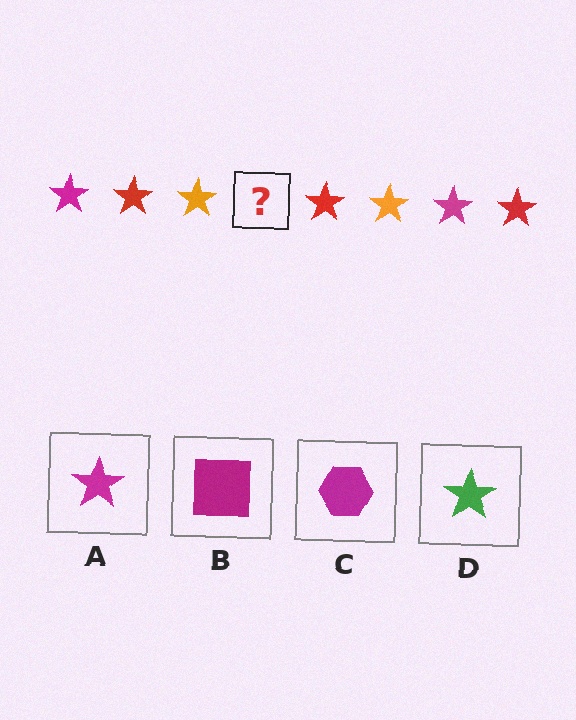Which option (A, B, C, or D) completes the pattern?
A.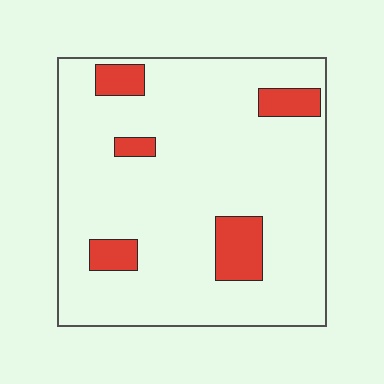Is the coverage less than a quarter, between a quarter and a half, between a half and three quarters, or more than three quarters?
Less than a quarter.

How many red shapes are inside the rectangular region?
5.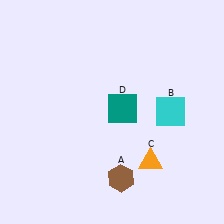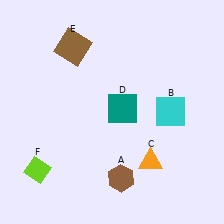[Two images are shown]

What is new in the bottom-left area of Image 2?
A lime diamond (F) was added in the bottom-left area of Image 2.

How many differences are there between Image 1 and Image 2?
There are 2 differences between the two images.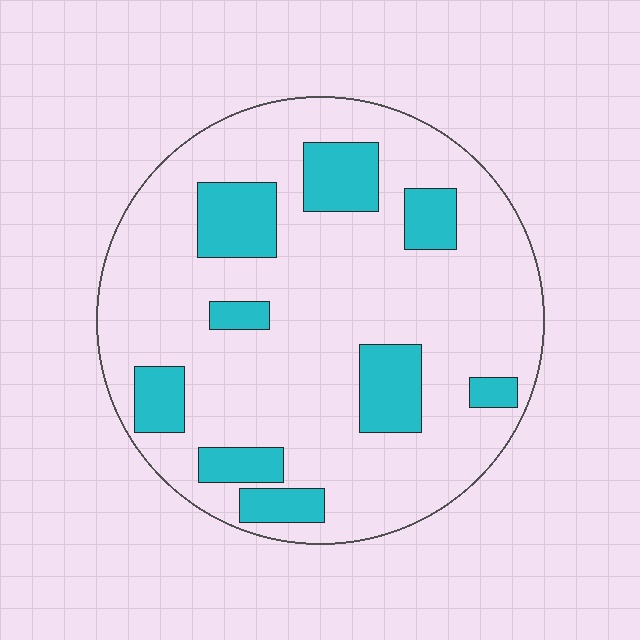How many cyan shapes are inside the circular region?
9.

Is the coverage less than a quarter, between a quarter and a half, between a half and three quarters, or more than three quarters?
Less than a quarter.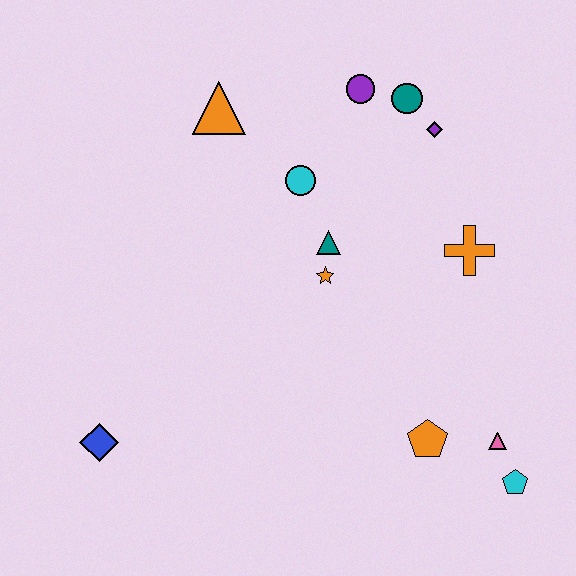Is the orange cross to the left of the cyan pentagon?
Yes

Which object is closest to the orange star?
The teal triangle is closest to the orange star.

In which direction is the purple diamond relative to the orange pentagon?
The purple diamond is above the orange pentagon.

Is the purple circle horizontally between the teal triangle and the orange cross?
Yes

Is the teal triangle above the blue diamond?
Yes